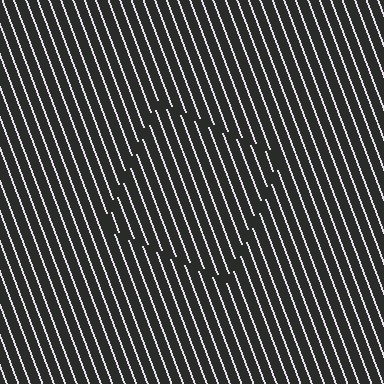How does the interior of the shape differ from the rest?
The interior of the shape contains the same grating, shifted by half a period — the contour is defined by the phase discontinuity where line-ends from the inner and outer gratings abut.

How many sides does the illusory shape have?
4 sides — the line-ends trace a square.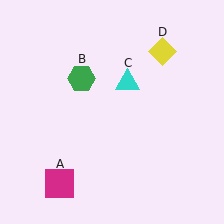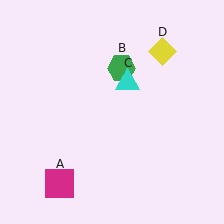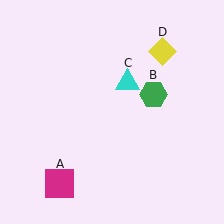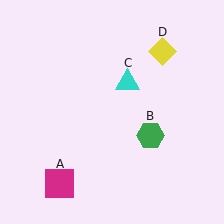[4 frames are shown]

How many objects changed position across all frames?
1 object changed position: green hexagon (object B).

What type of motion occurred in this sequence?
The green hexagon (object B) rotated clockwise around the center of the scene.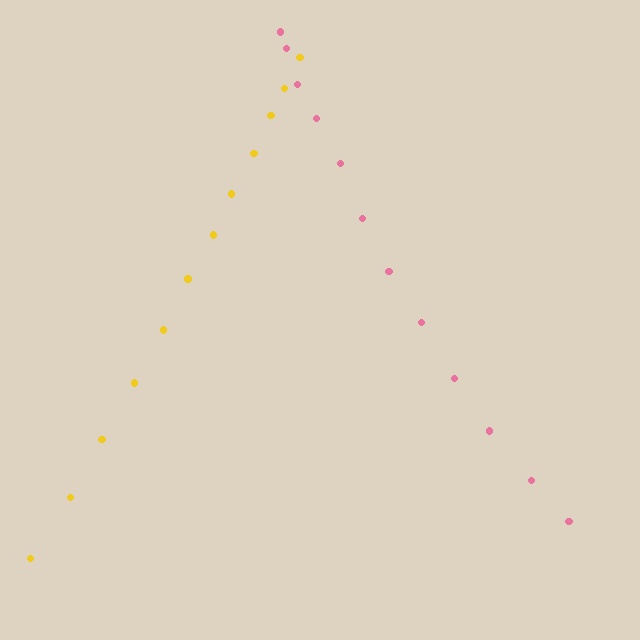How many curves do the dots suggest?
There are 2 distinct paths.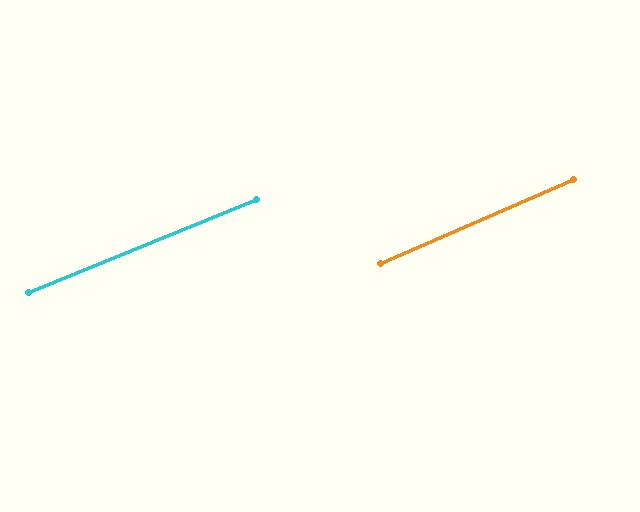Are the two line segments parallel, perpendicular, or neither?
Parallel — their directions differ by only 1.4°.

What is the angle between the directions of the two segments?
Approximately 1 degree.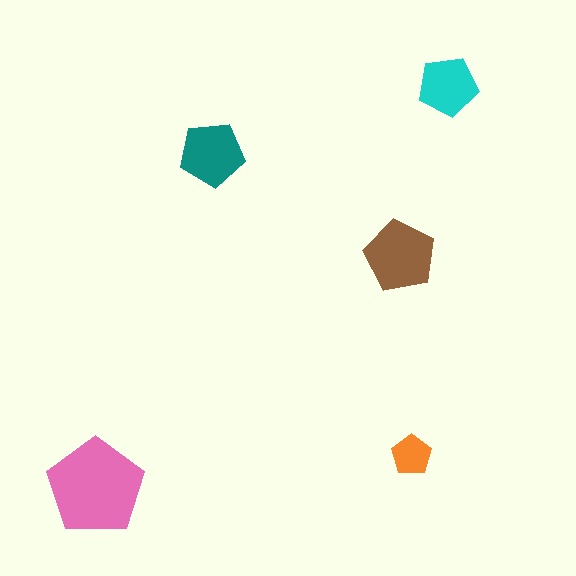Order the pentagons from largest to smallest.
the pink one, the brown one, the teal one, the cyan one, the orange one.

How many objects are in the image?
There are 5 objects in the image.